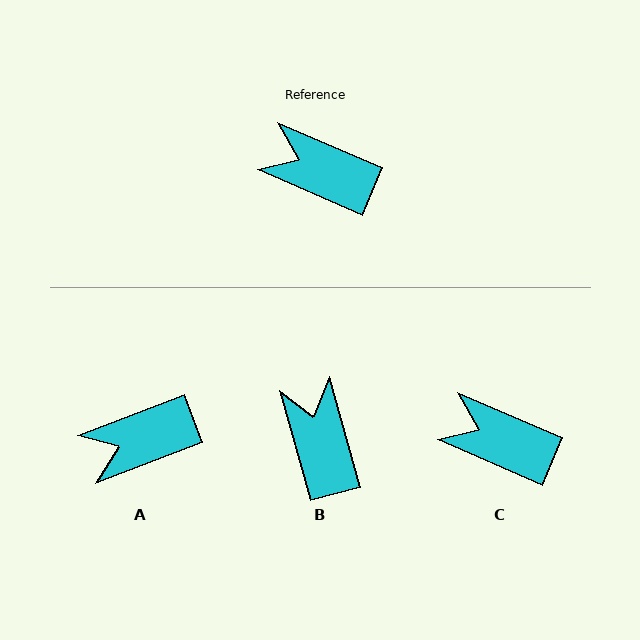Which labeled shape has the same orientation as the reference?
C.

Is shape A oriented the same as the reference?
No, it is off by about 44 degrees.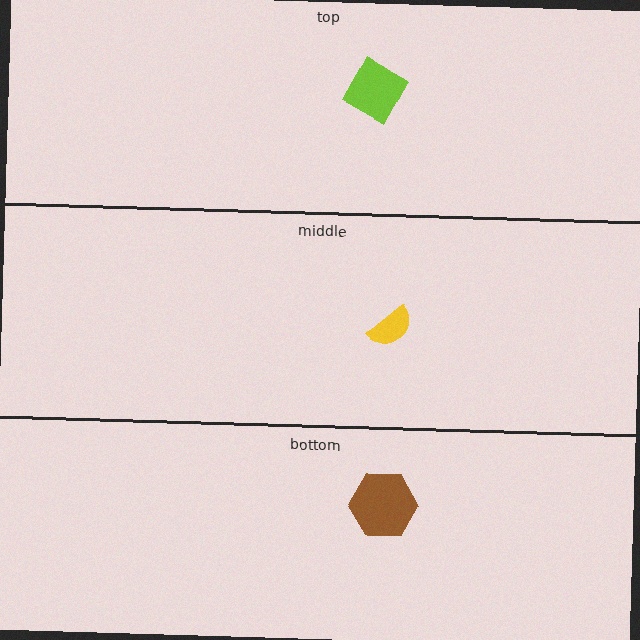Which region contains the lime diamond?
The top region.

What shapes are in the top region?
The lime diamond.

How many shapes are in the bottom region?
1.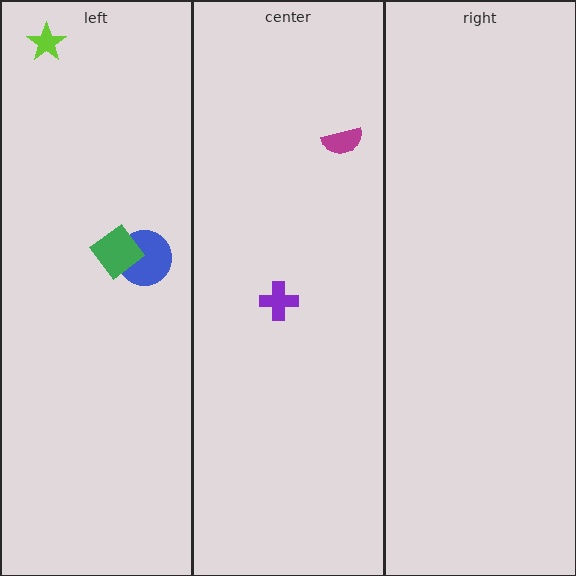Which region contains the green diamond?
The left region.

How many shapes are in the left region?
3.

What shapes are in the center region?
The purple cross, the magenta semicircle.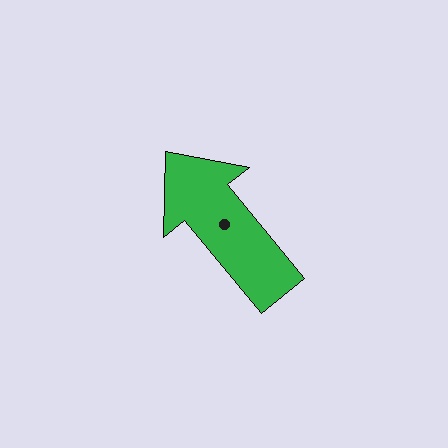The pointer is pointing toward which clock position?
Roughly 11 o'clock.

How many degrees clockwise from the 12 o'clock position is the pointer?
Approximately 321 degrees.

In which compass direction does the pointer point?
Northwest.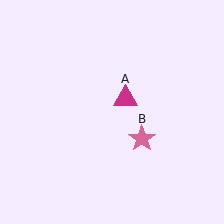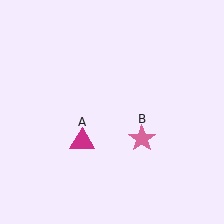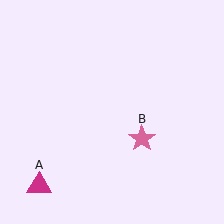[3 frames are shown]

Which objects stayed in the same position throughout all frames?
Pink star (object B) remained stationary.